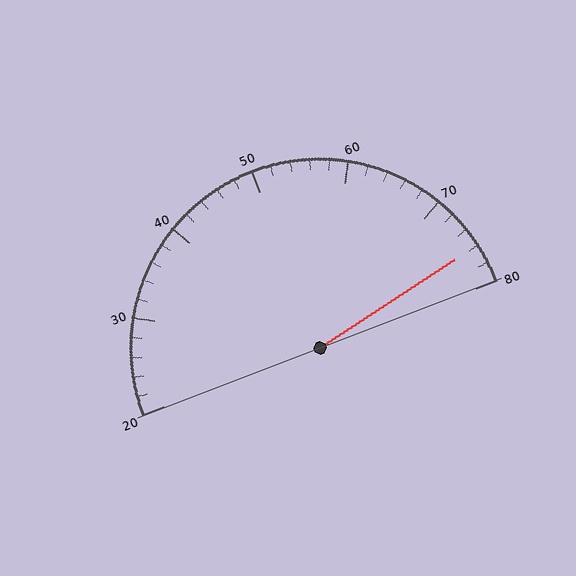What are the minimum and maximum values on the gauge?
The gauge ranges from 20 to 80.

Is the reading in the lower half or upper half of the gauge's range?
The reading is in the upper half of the range (20 to 80).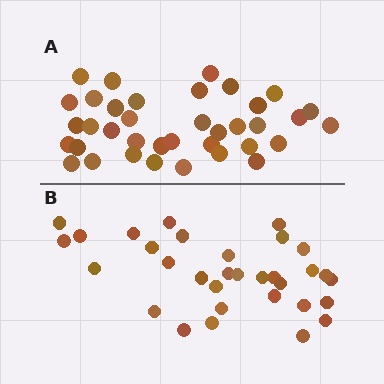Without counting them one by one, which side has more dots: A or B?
Region A (the top region) has more dots.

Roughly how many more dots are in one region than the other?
Region A has about 5 more dots than region B.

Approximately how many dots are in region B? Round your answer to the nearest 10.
About 30 dots. (The exact count is 32, which rounds to 30.)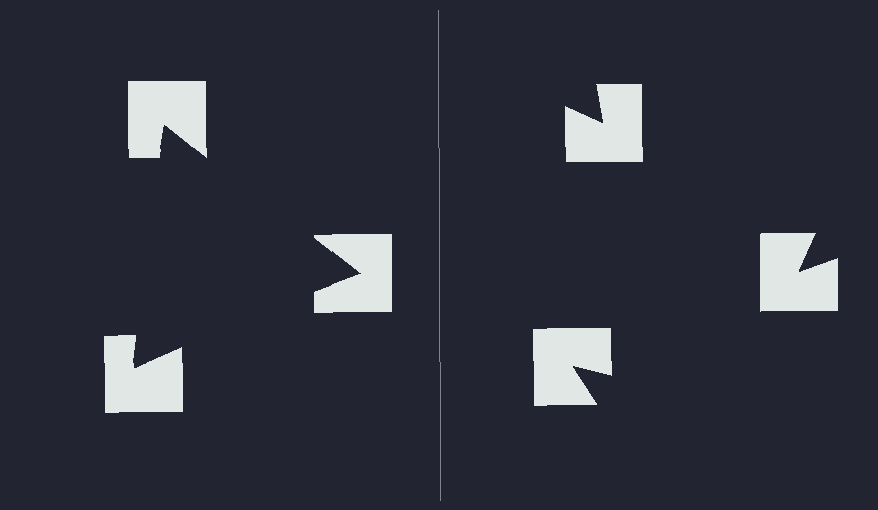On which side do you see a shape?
An illusory triangle appears on the left side. On the right side the wedge cuts are rotated, so no coherent shape forms.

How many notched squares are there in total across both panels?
6 — 3 on each side.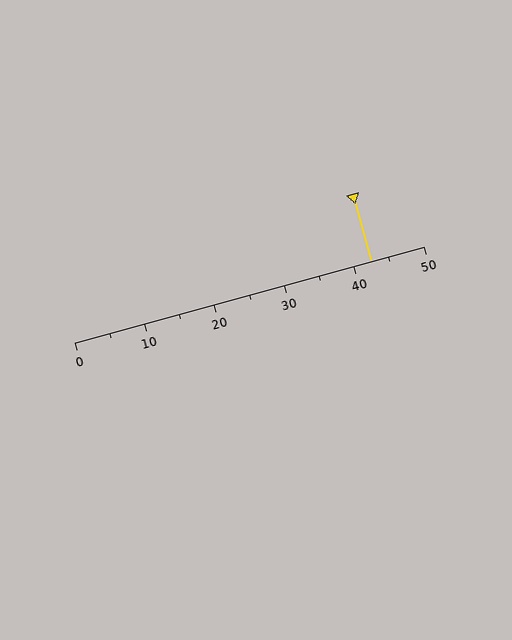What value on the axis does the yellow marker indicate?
The marker indicates approximately 42.5.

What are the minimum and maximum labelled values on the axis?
The axis runs from 0 to 50.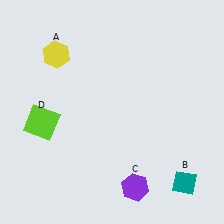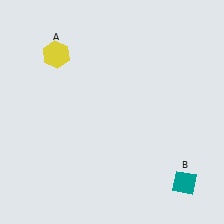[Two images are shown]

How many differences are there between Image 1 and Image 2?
There are 2 differences between the two images.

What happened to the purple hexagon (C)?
The purple hexagon (C) was removed in Image 2. It was in the bottom-right area of Image 1.